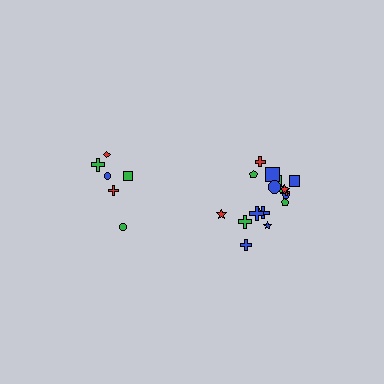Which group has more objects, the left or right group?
The right group.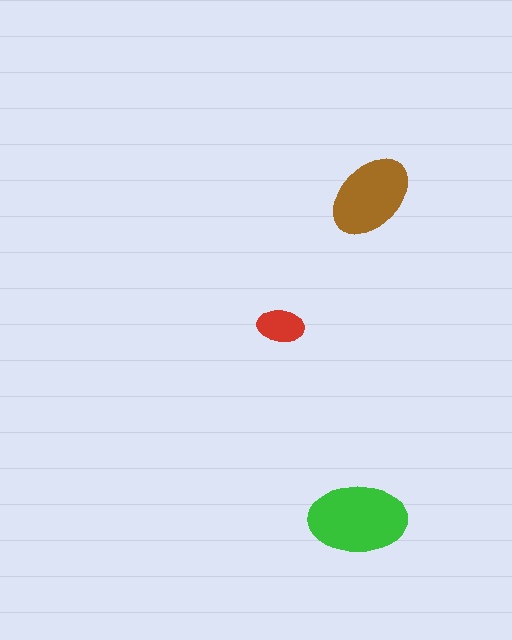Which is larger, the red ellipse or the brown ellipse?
The brown one.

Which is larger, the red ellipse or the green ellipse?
The green one.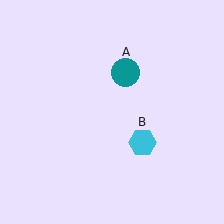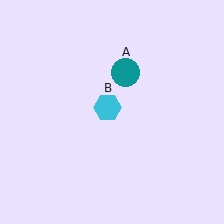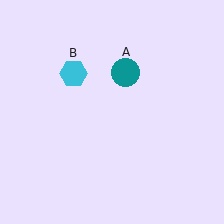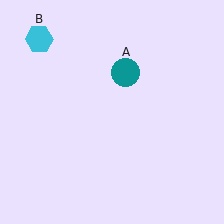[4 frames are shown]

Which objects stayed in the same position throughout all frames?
Teal circle (object A) remained stationary.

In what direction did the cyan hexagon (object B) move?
The cyan hexagon (object B) moved up and to the left.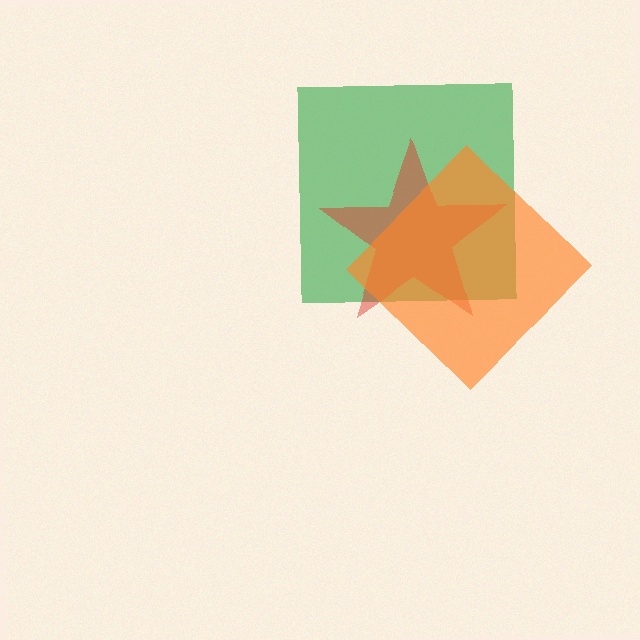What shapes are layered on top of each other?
The layered shapes are: a green square, a red star, an orange diamond.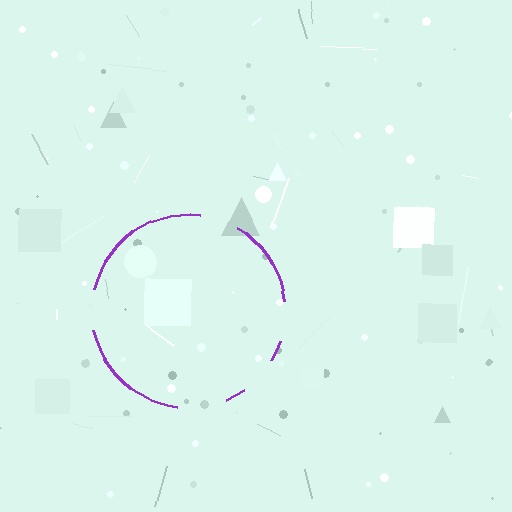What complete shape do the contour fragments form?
The contour fragments form a circle.